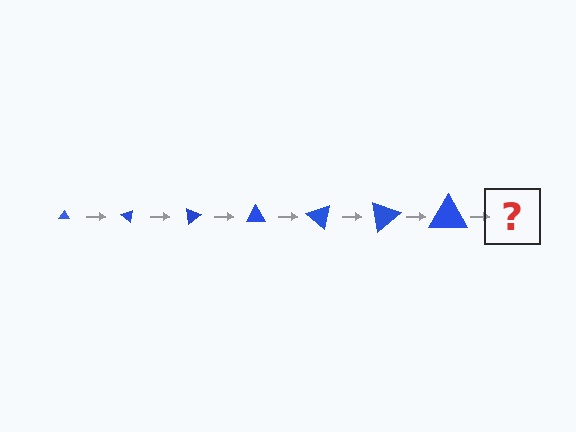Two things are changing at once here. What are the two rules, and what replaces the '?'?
The two rules are that the triangle grows larger each step and it rotates 40 degrees each step. The '?' should be a triangle, larger than the previous one and rotated 280 degrees from the start.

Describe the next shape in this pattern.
It should be a triangle, larger than the previous one and rotated 280 degrees from the start.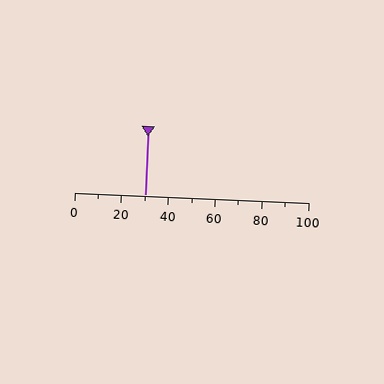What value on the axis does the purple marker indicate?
The marker indicates approximately 30.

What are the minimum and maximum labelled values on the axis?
The axis runs from 0 to 100.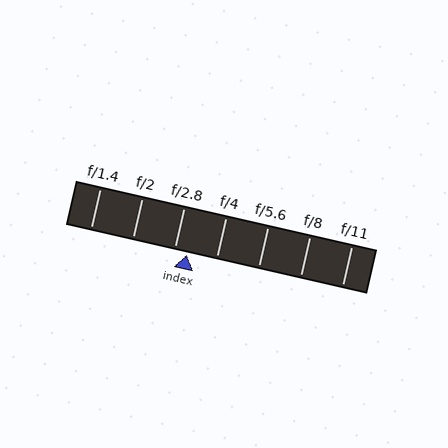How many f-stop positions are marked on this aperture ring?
There are 7 f-stop positions marked.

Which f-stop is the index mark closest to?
The index mark is closest to f/2.8.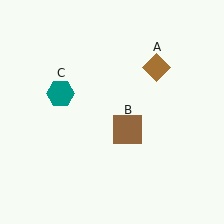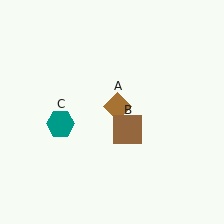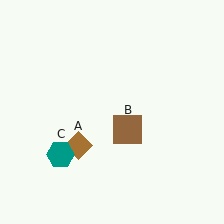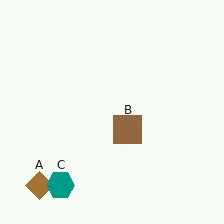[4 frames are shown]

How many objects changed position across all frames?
2 objects changed position: brown diamond (object A), teal hexagon (object C).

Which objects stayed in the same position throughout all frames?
Brown square (object B) remained stationary.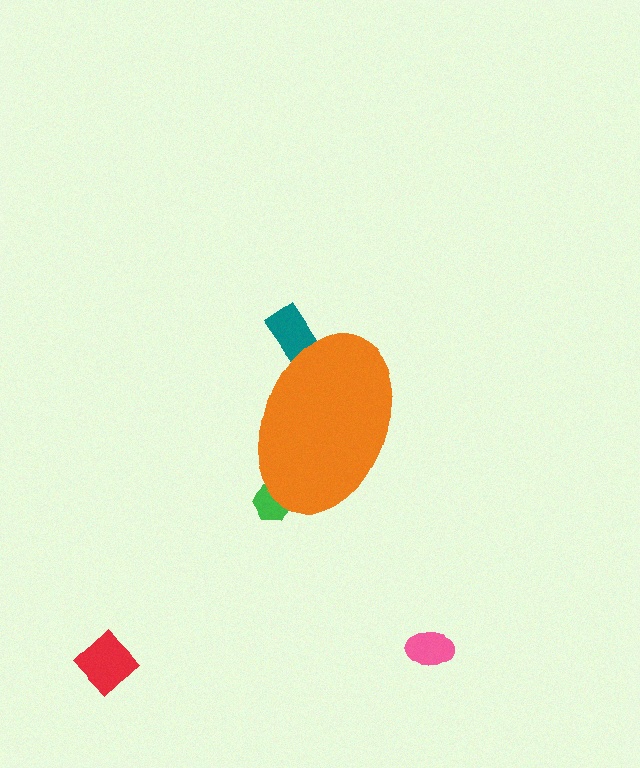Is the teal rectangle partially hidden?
Yes, the teal rectangle is partially hidden behind the orange ellipse.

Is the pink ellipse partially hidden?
No, the pink ellipse is fully visible.